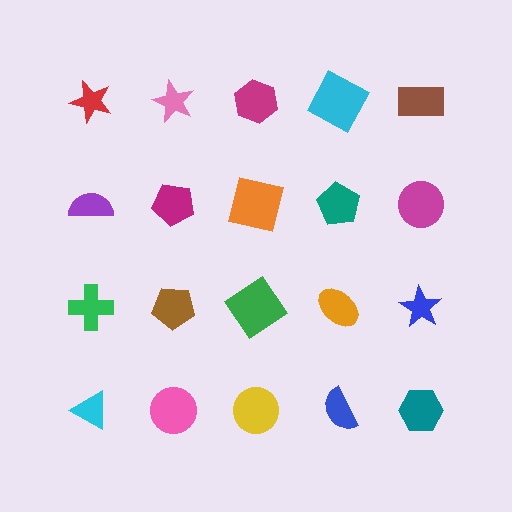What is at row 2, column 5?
A magenta circle.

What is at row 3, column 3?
A green diamond.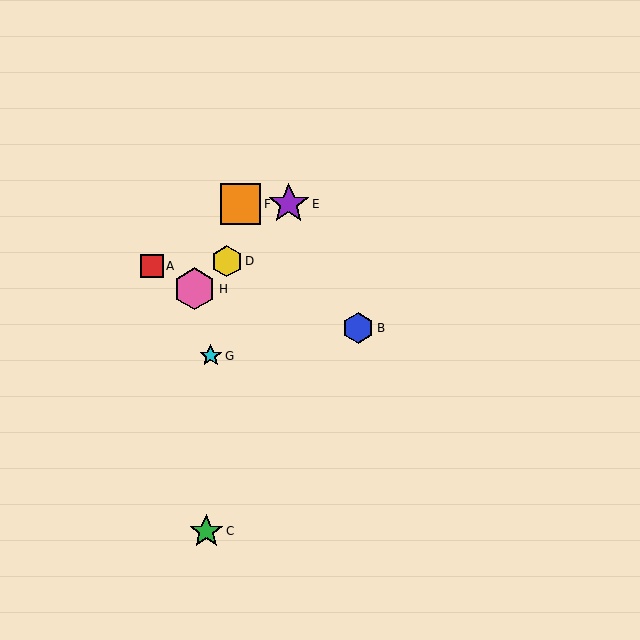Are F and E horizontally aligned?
Yes, both are at y≈204.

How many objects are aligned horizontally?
2 objects (E, F) are aligned horizontally.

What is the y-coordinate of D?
Object D is at y≈261.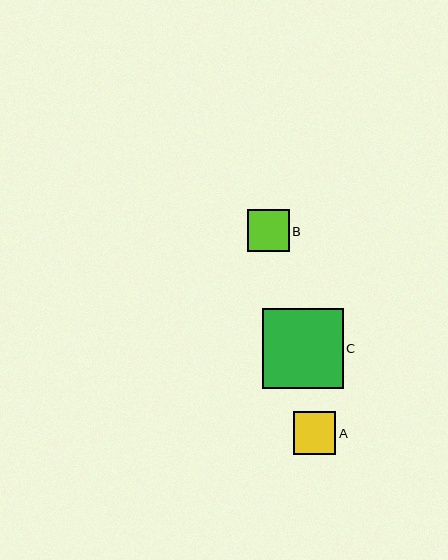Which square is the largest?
Square C is the largest with a size of approximately 81 pixels.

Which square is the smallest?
Square B is the smallest with a size of approximately 42 pixels.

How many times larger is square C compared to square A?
Square C is approximately 1.9 times the size of square A.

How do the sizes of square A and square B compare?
Square A and square B are approximately the same size.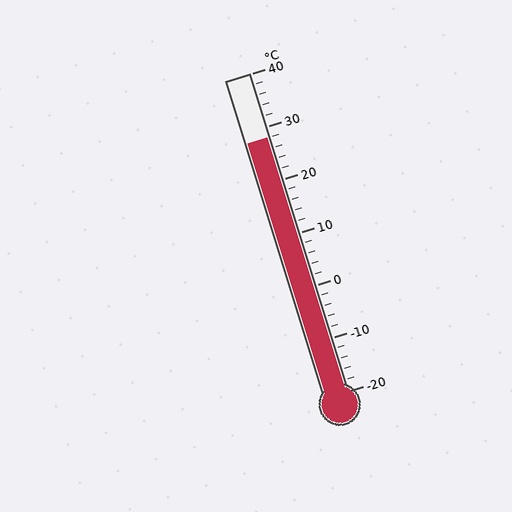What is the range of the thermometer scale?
The thermometer scale ranges from -20°C to 40°C.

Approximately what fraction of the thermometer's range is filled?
The thermometer is filled to approximately 80% of its range.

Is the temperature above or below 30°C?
The temperature is below 30°C.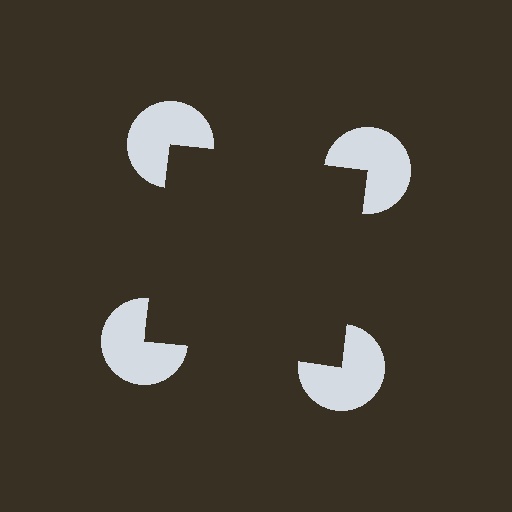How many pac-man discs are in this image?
There are 4 — one at each vertex of the illusory square.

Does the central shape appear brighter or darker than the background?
It typically appears slightly darker than the background, even though no actual brightness change is drawn.